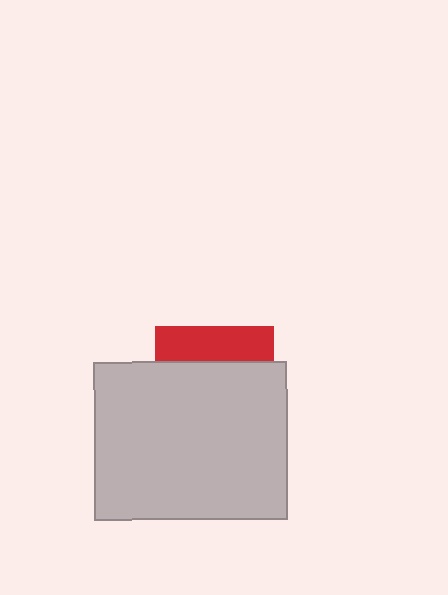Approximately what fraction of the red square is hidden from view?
Roughly 70% of the red square is hidden behind the light gray rectangle.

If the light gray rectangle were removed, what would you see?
You would see the complete red square.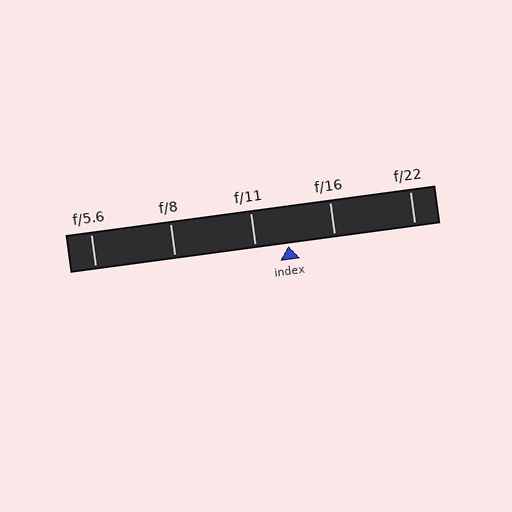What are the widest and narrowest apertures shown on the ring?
The widest aperture shown is f/5.6 and the narrowest is f/22.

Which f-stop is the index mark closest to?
The index mark is closest to f/11.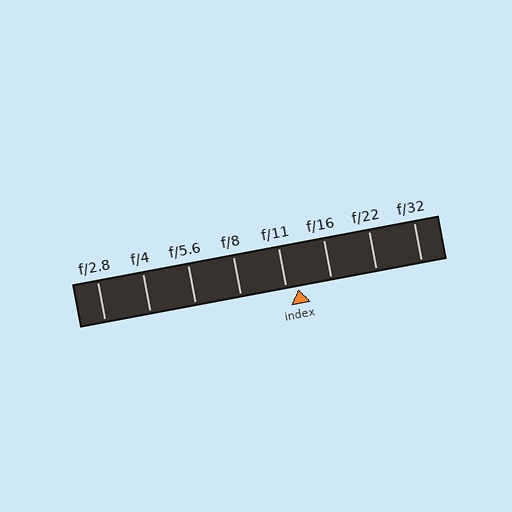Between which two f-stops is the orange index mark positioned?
The index mark is between f/11 and f/16.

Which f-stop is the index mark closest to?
The index mark is closest to f/11.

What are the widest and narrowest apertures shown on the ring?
The widest aperture shown is f/2.8 and the narrowest is f/32.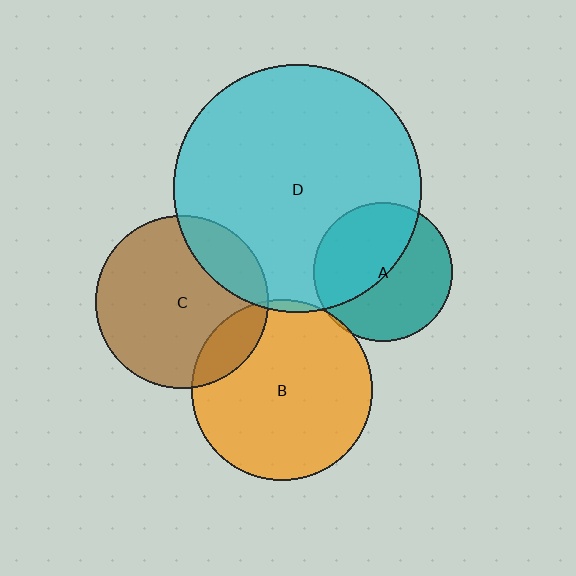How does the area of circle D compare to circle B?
Approximately 1.9 times.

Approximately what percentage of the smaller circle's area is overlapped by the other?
Approximately 20%.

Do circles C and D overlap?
Yes.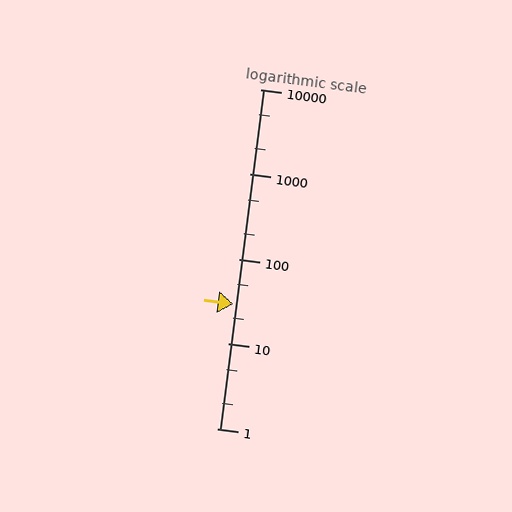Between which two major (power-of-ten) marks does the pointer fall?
The pointer is between 10 and 100.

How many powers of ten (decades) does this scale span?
The scale spans 4 decades, from 1 to 10000.